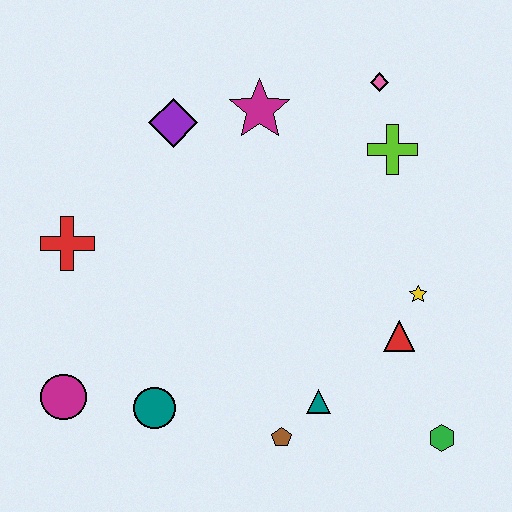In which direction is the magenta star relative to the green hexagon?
The magenta star is above the green hexagon.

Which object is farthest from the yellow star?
The magenta circle is farthest from the yellow star.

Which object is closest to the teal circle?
The magenta circle is closest to the teal circle.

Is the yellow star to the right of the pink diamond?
Yes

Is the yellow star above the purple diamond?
No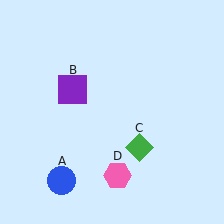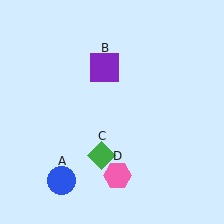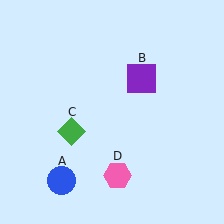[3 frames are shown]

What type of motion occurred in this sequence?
The purple square (object B), green diamond (object C) rotated clockwise around the center of the scene.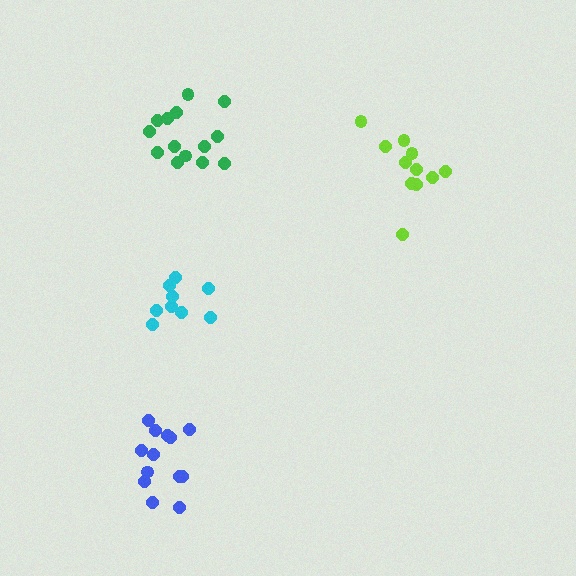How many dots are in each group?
Group 1: 9 dots, Group 2: 13 dots, Group 3: 11 dots, Group 4: 14 dots (47 total).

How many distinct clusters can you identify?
There are 4 distinct clusters.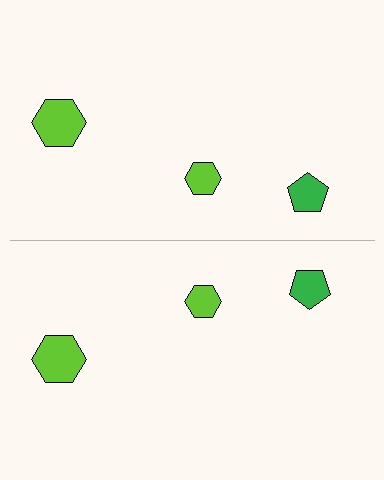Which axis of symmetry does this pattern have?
The pattern has a horizontal axis of symmetry running through the center of the image.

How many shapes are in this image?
There are 6 shapes in this image.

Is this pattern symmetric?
Yes, this pattern has bilateral (reflection) symmetry.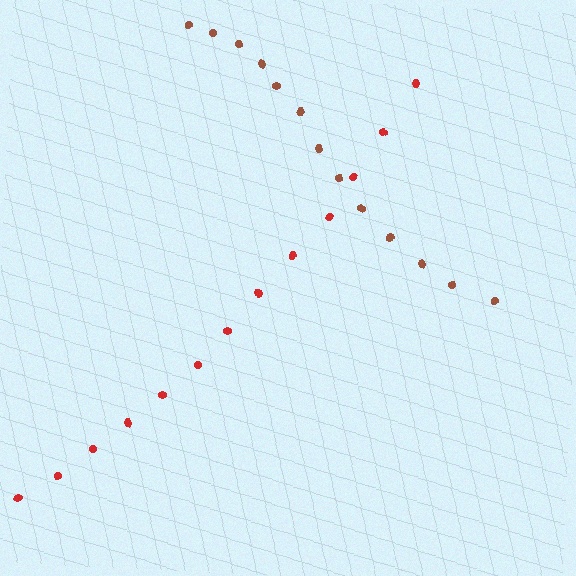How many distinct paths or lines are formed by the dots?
There are 2 distinct paths.